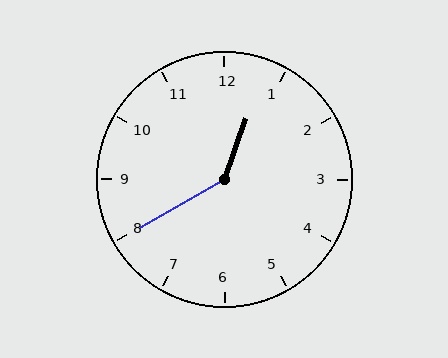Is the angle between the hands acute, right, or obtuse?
It is obtuse.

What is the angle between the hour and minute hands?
Approximately 140 degrees.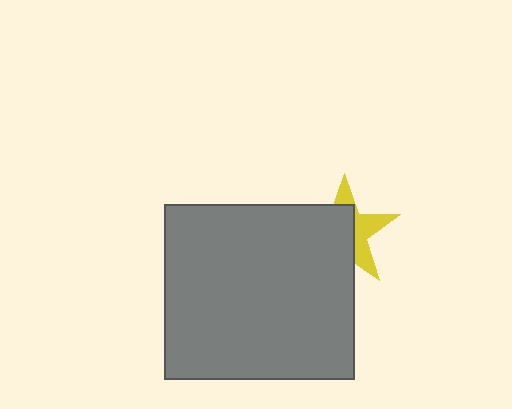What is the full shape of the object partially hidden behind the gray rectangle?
The partially hidden object is a yellow star.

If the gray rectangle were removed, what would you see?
You would see the complete yellow star.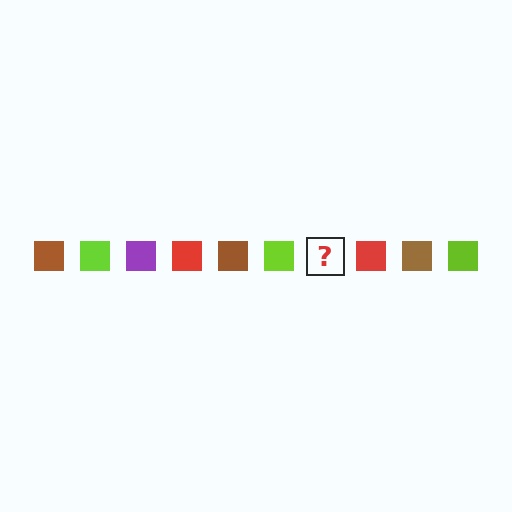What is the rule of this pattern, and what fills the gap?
The rule is that the pattern cycles through brown, lime, purple, red squares. The gap should be filled with a purple square.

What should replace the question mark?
The question mark should be replaced with a purple square.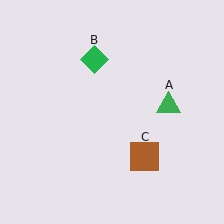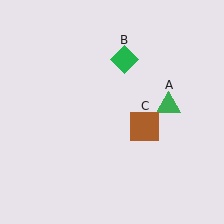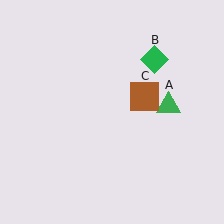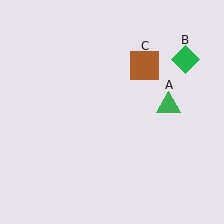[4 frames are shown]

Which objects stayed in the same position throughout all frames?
Green triangle (object A) remained stationary.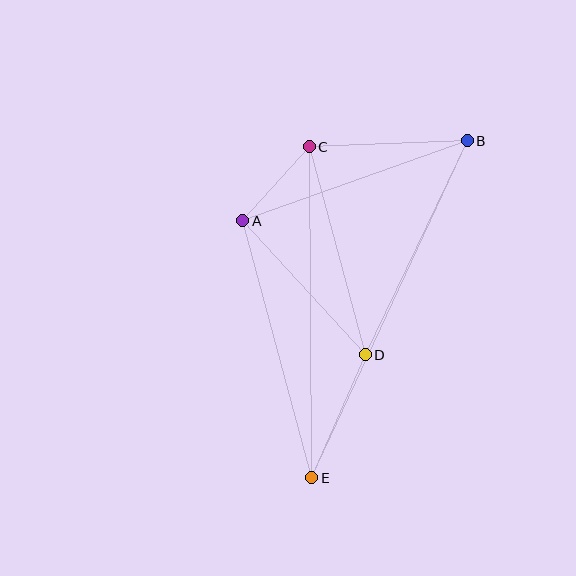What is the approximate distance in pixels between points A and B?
The distance between A and B is approximately 238 pixels.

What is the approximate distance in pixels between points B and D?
The distance between B and D is approximately 237 pixels.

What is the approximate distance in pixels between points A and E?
The distance between A and E is approximately 266 pixels.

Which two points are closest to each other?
Points A and C are closest to each other.